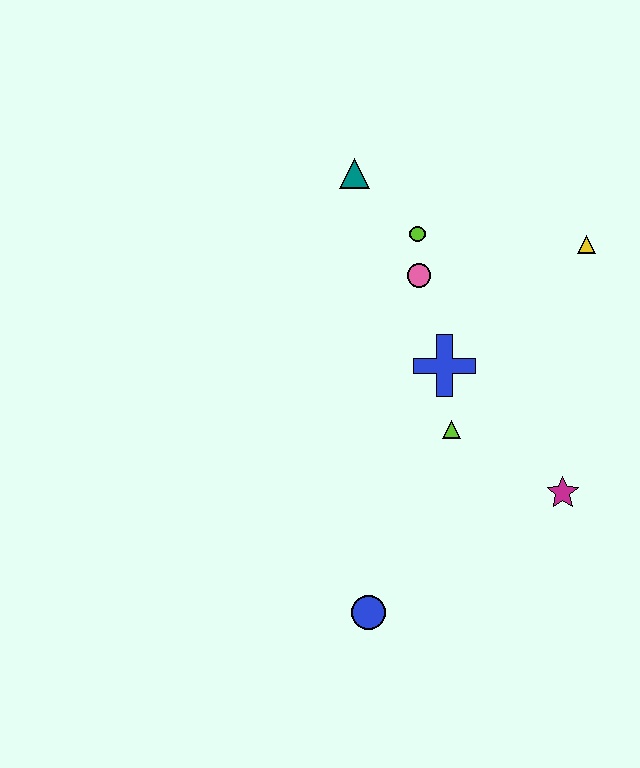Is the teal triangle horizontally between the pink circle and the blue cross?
No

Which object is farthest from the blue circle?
The teal triangle is farthest from the blue circle.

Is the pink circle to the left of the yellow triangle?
Yes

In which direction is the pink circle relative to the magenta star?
The pink circle is above the magenta star.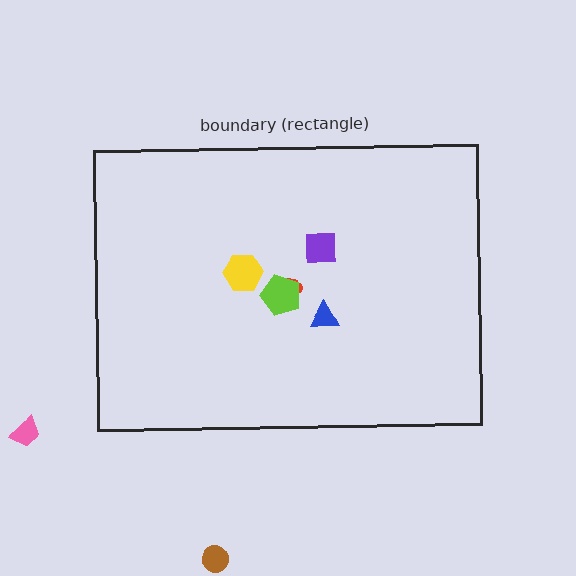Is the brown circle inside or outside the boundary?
Outside.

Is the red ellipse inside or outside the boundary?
Inside.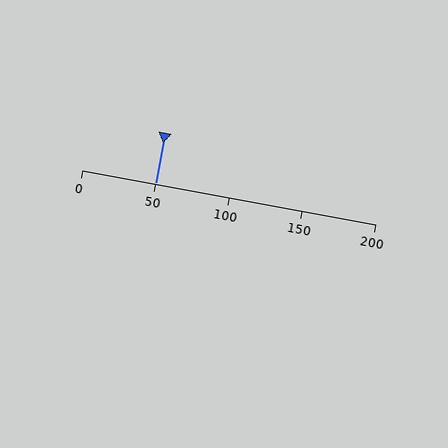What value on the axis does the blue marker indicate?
The marker indicates approximately 50.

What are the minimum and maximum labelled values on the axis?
The axis runs from 0 to 200.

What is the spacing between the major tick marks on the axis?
The major ticks are spaced 50 apart.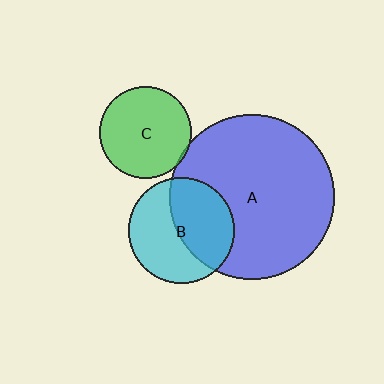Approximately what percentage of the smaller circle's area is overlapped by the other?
Approximately 50%.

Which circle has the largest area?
Circle A (blue).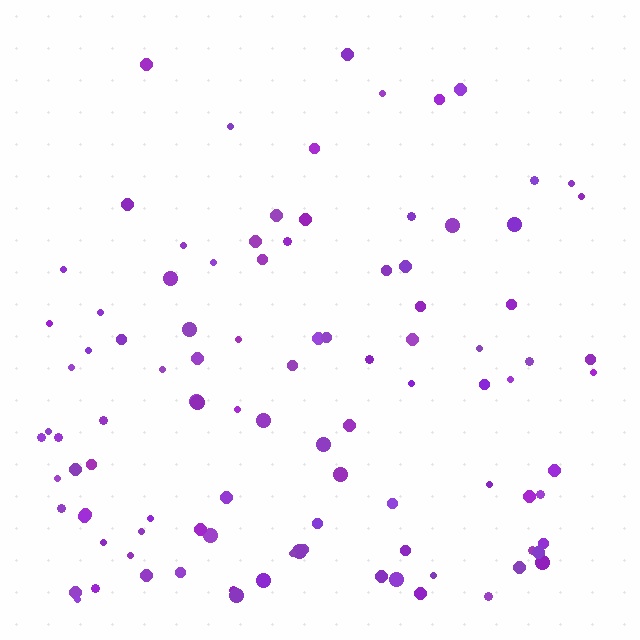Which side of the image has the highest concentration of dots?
The bottom.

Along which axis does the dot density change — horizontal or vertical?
Vertical.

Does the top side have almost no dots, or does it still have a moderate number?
Still a moderate number, just noticeably fewer than the bottom.